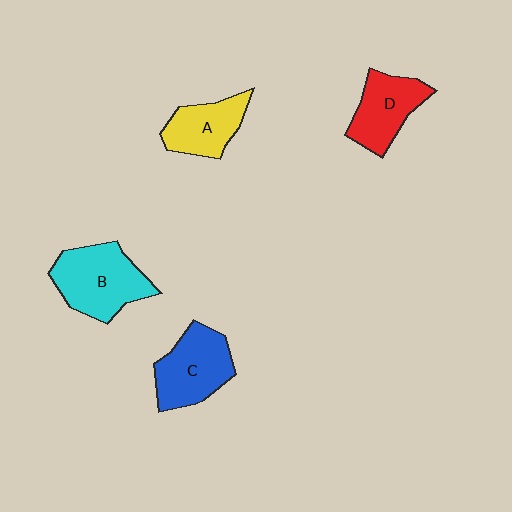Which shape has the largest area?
Shape B (cyan).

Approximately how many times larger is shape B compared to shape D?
Approximately 1.3 times.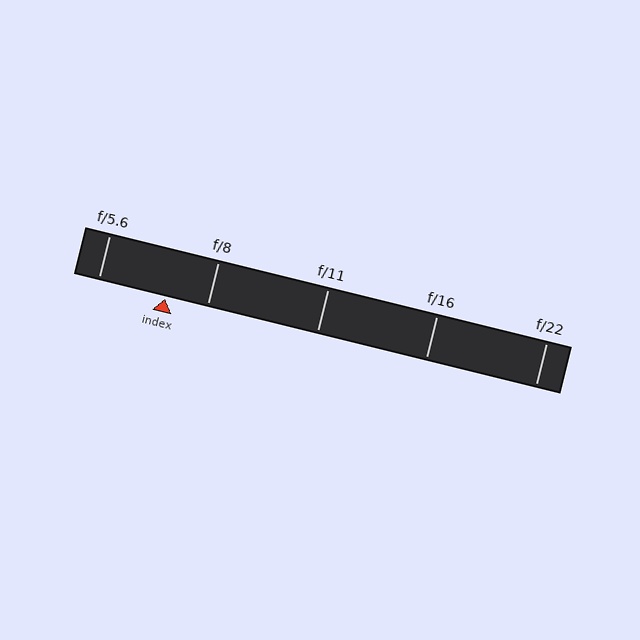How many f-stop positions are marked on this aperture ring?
There are 5 f-stop positions marked.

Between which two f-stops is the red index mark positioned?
The index mark is between f/5.6 and f/8.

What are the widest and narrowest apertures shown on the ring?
The widest aperture shown is f/5.6 and the narrowest is f/22.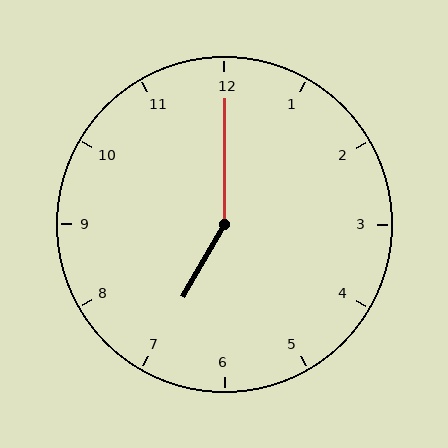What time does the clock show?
7:00.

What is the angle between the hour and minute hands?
Approximately 150 degrees.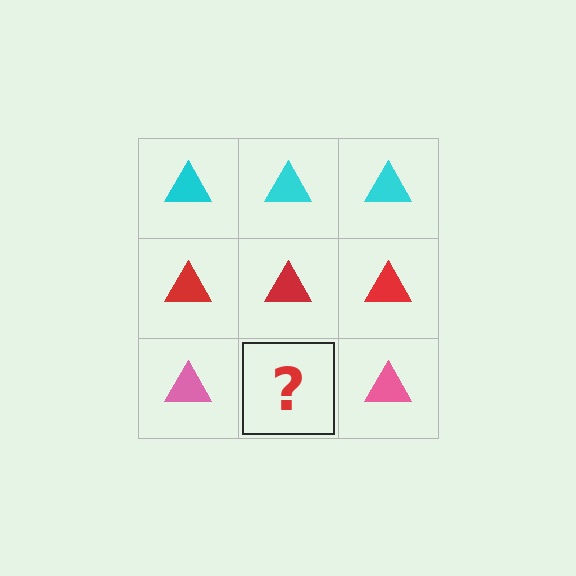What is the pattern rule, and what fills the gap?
The rule is that each row has a consistent color. The gap should be filled with a pink triangle.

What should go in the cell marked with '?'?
The missing cell should contain a pink triangle.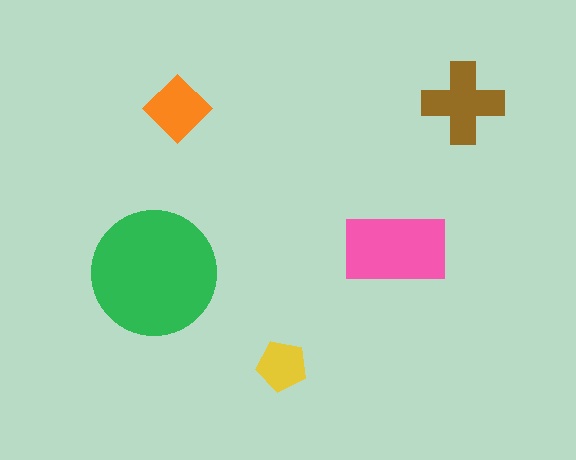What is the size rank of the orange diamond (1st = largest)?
4th.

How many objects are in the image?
There are 5 objects in the image.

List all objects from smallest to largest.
The yellow pentagon, the orange diamond, the brown cross, the pink rectangle, the green circle.